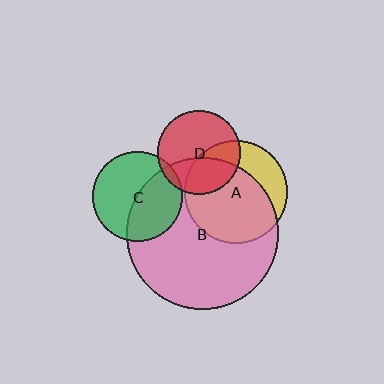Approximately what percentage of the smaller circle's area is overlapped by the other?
Approximately 70%.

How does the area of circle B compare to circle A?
Approximately 2.2 times.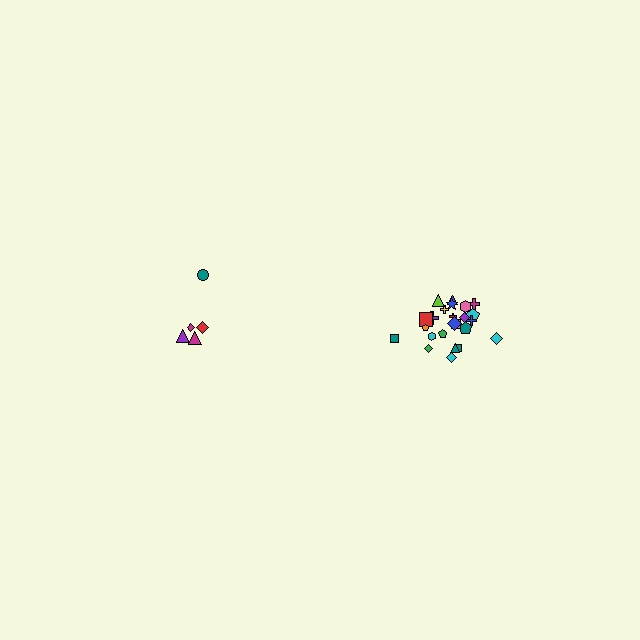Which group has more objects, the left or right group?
The right group.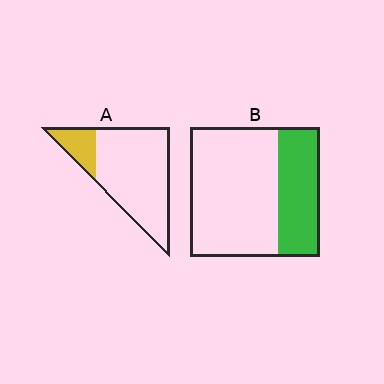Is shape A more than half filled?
No.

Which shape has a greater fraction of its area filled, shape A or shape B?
Shape B.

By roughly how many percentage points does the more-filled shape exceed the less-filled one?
By roughly 15 percentage points (B over A).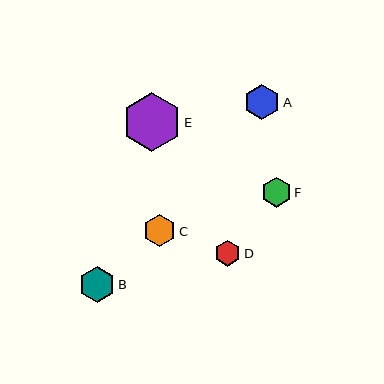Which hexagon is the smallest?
Hexagon D is the smallest with a size of approximately 26 pixels.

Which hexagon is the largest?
Hexagon E is the largest with a size of approximately 59 pixels.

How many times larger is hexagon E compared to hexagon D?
Hexagon E is approximately 2.2 times the size of hexagon D.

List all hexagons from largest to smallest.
From largest to smallest: E, B, A, C, F, D.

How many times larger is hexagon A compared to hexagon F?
Hexagon A is approximately 1.2 times the size of hexagon F.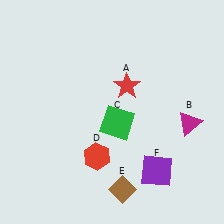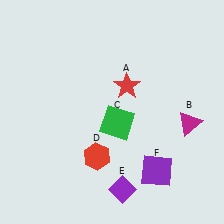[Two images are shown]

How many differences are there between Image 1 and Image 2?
There is 1 difference between the two images.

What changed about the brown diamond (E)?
In Image 1, E is brown. In Image 2, it changed to purple.